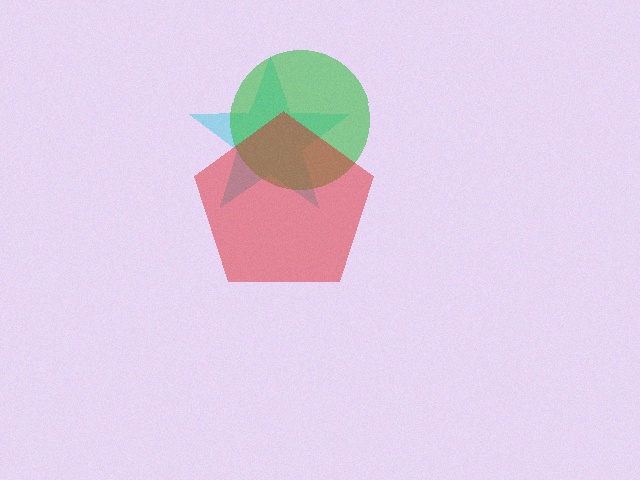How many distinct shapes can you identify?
There are 3 distinct shapes: a cyan star, a green circle, a red pentagon.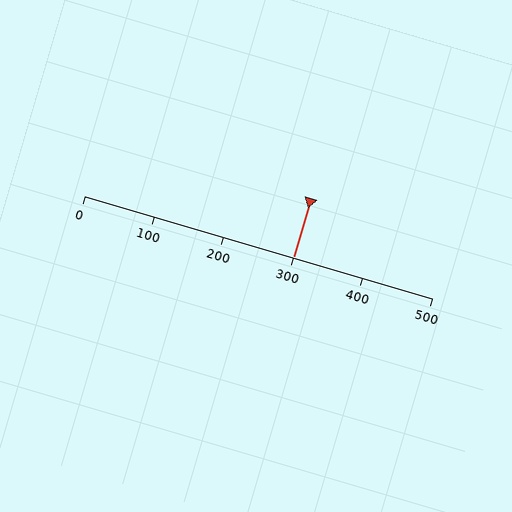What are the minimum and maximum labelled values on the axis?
The axis runs from 0 to 500.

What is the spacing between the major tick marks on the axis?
The major ticks are spaced 100 apart.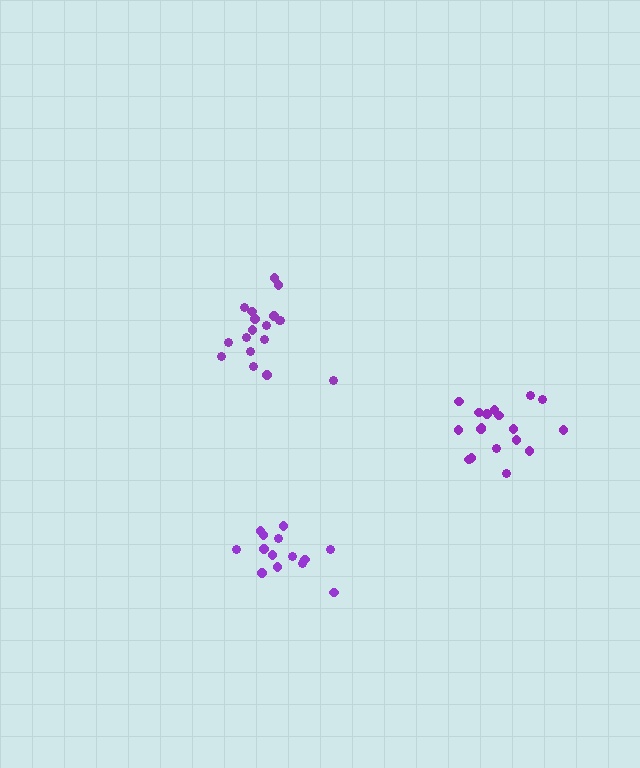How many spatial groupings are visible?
There are 3 spatial groupings.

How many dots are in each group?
Group 1: 14 dots, Group 2: 18 dots, Group 3: 18 dots (50 total).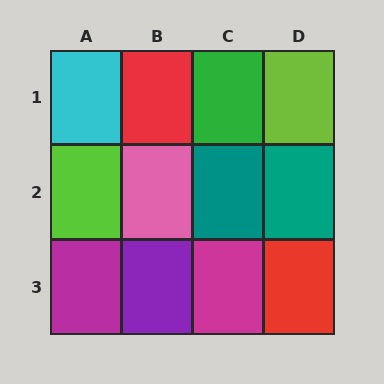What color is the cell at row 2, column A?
Lime.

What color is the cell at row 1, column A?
Cyan.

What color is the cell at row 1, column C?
Green.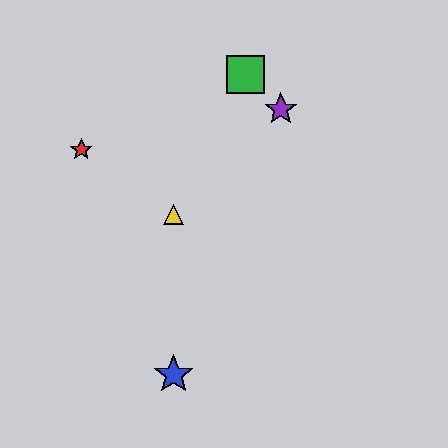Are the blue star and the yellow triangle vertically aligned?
Yes, both are at x≈174.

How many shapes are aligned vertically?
2 shapes (the blue star, the yellow triangle) are aligned vertically.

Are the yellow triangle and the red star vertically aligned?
No, the yellow triangle is at x≈174 and the red star is at x≈81.